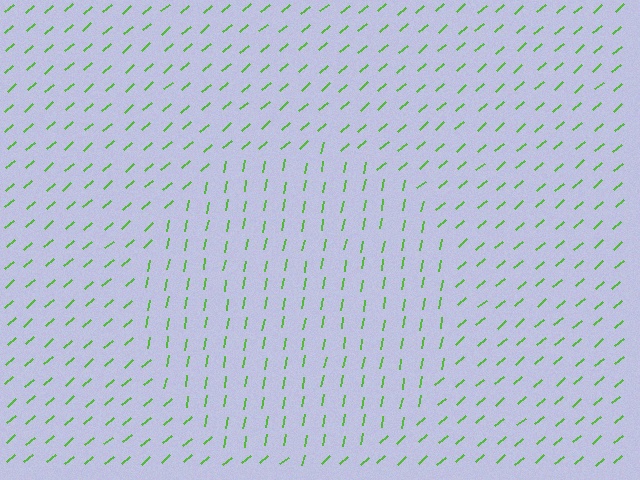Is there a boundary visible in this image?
Yes, there is a texture boundary formed by a change in line orientation.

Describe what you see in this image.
The image is filled with small lime line segments. A circle region in the image has lines oriented differently from the surrounding lines, creating a visible texture boundary.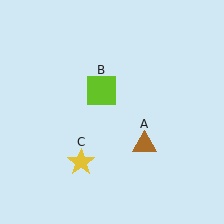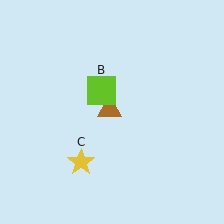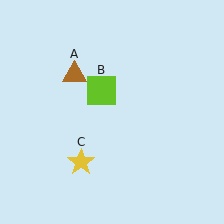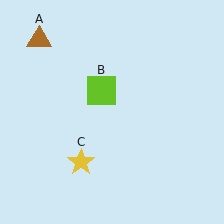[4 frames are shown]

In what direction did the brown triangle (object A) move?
The brown triangle (object A) moved up and to the left.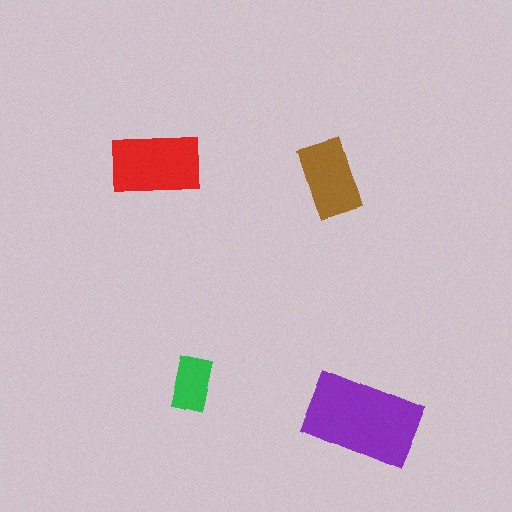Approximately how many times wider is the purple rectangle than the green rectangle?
About 2 times wider.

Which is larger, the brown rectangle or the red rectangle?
The red one.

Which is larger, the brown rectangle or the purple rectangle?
The purple one.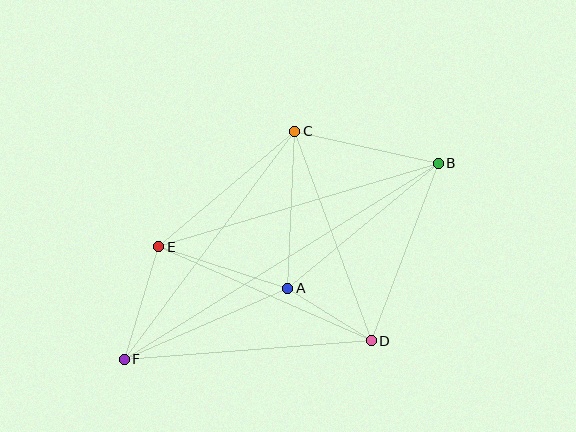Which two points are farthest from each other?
Points B and F are farthest from each other.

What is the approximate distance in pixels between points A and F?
The distance between A and F is approximately 179 pixels.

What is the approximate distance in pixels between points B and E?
The distance between B and E is approximately 292 pixels.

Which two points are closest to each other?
Points A and D are closest to each other.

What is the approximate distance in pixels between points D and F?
The distance between D and F is approximately 248 pixels.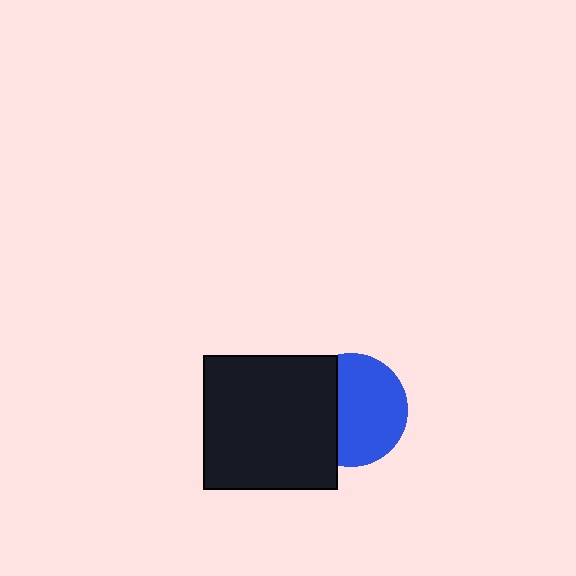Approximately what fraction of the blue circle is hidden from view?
Roughly 35% of the blue circle is hidden behind the black square.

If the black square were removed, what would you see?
You would see the complete blue circle.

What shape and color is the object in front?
The object in front is a black square.